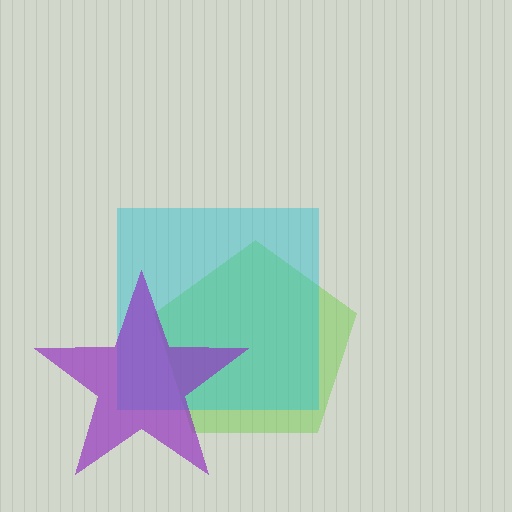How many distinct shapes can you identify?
There are 3 distinct shapes: a lime pentagon, a cyan square, a purple star.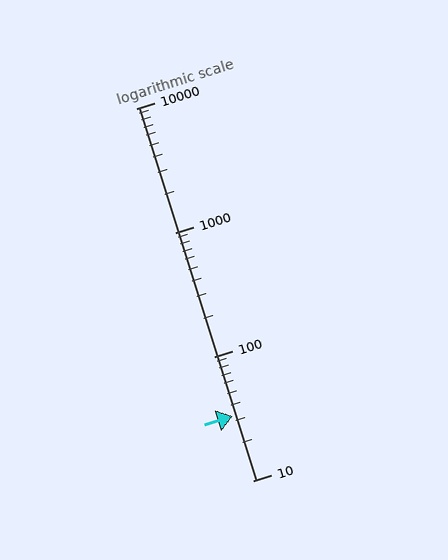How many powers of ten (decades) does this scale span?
The scale spans 3 decades, from 10 to 10000.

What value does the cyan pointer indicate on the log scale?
The pointer indicates approximately 33.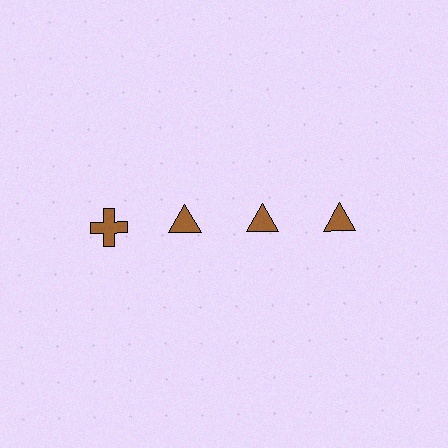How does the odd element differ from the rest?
It has a different shape: cross instead of triangle.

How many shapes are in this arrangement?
There are 4 shapes arranged in a grid pattern.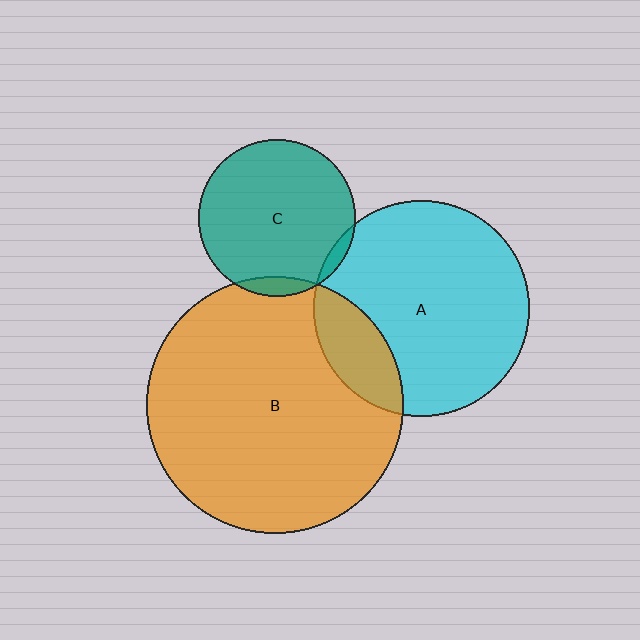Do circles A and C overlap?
Yes.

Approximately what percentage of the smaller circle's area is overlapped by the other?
Approximately 5%.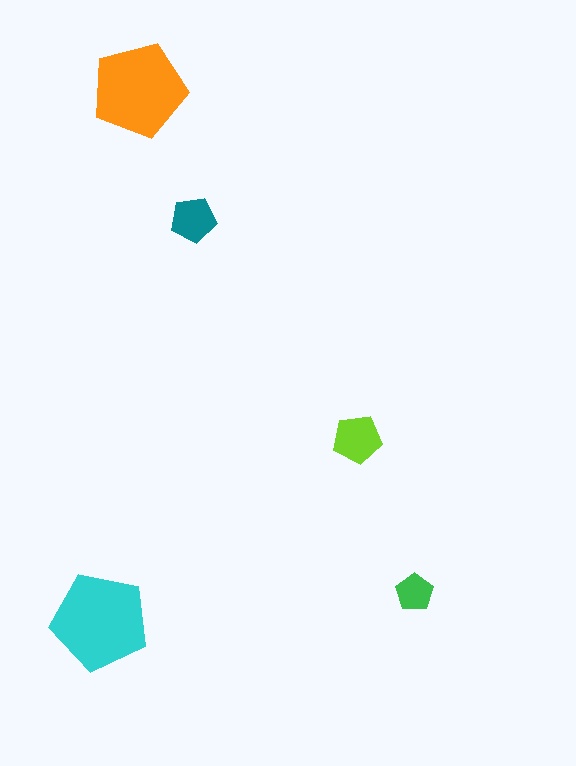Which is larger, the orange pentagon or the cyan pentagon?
The cyan one.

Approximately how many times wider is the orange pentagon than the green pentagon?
About 2.5 times wider.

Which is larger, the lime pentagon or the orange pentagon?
The orange one.